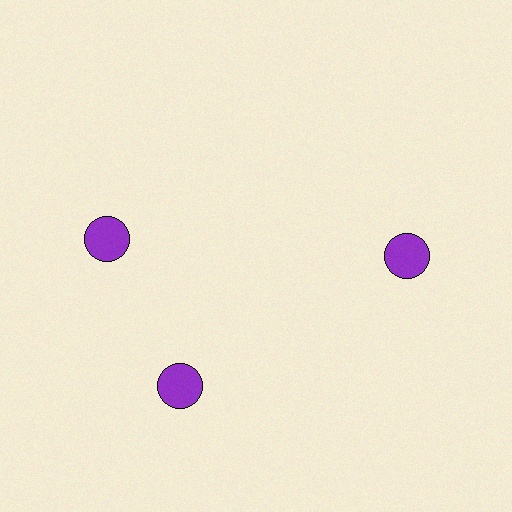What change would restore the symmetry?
The symmetry would be restored by rotating it back into even spacing with its neighbors so that all 3 circles sit at equal angles and equal distance from the center.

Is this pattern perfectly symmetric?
No. The 3 purple circles are arranged in a ring, but one element near the 11 o'clock position is rotated out of alignment along the ring, breaking the 3-fold rotational symmetry.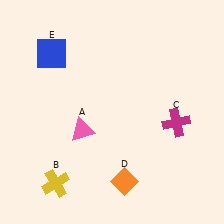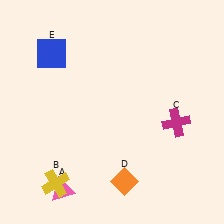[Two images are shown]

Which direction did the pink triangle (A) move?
The pink triangle (A) moved down.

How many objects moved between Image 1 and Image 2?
1 object moved between the two images.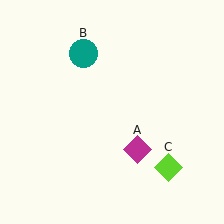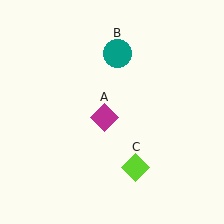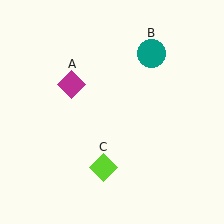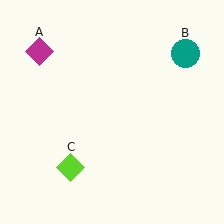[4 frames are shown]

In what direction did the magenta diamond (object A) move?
The magenta diamond (object A) moved up and to the left.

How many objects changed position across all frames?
3 objects changed position: magenta diamond (object A), teal circle (object B), lime diamond (object C).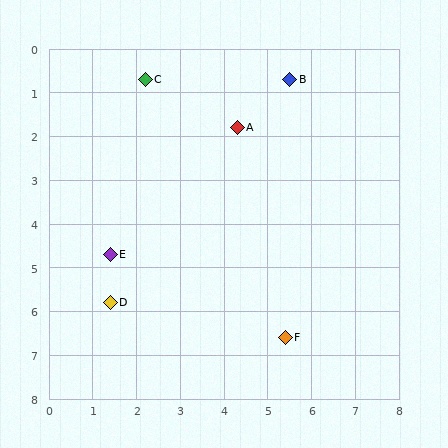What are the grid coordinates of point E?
Point E is at approximately (1.4, 4.7).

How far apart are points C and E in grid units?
Points C and E are about 4.1 grid units apart.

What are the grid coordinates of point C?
Point C is at approximately (2.2, 0.7).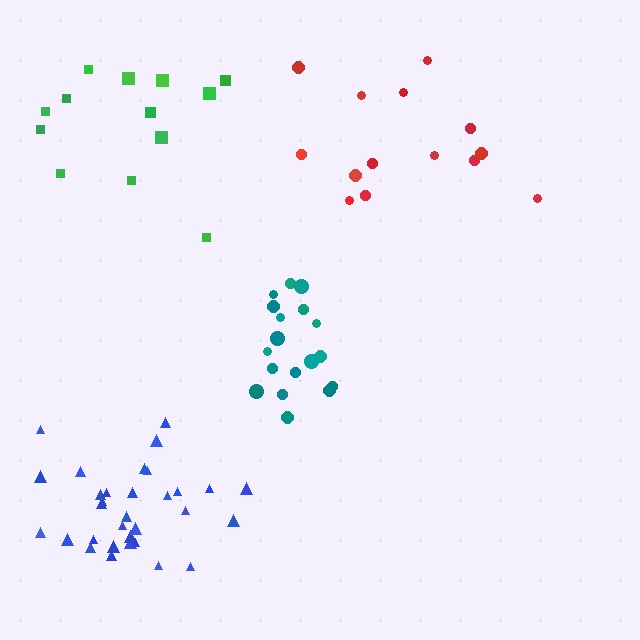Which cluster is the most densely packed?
Blue.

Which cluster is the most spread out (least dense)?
Green.